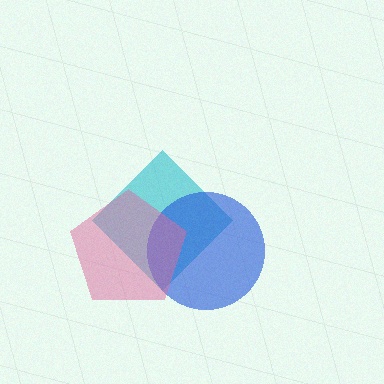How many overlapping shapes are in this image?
There are 3 overlapping shapes in the image.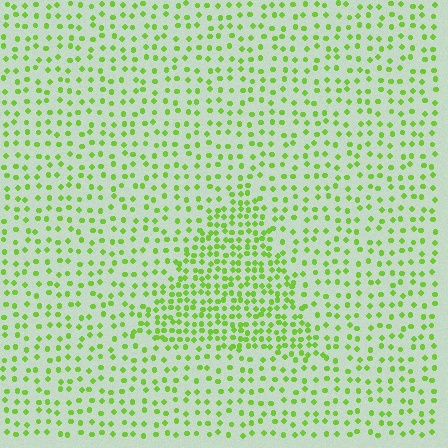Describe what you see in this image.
The image contains small lime elements arranged at two different densities. A triangle-shaped region is visible where the elements are more densely packed than the surrounding area.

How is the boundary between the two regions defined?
The boundary is defined by a change in element density (approximately 2.0x ratio). All elements are the same color, size, and shape.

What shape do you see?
I see a triangle.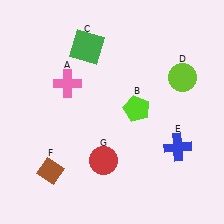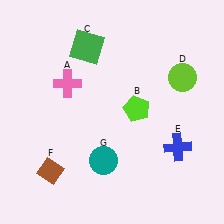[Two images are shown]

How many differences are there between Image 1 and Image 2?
There is 1 difference between the two images.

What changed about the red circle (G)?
In Image 1, G is red. In Image 2, it changed to teal.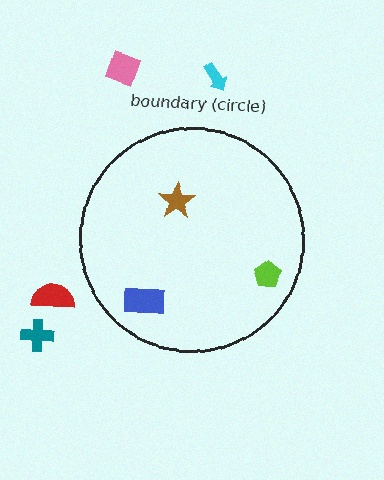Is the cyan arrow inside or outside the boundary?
Outside.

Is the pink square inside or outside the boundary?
Outside.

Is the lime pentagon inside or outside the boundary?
Inside.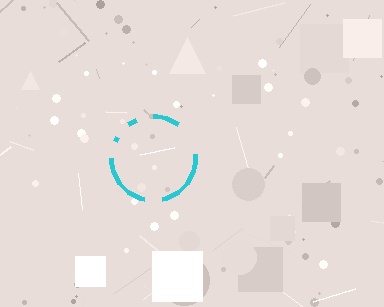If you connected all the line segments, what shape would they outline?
They would outline a circle.